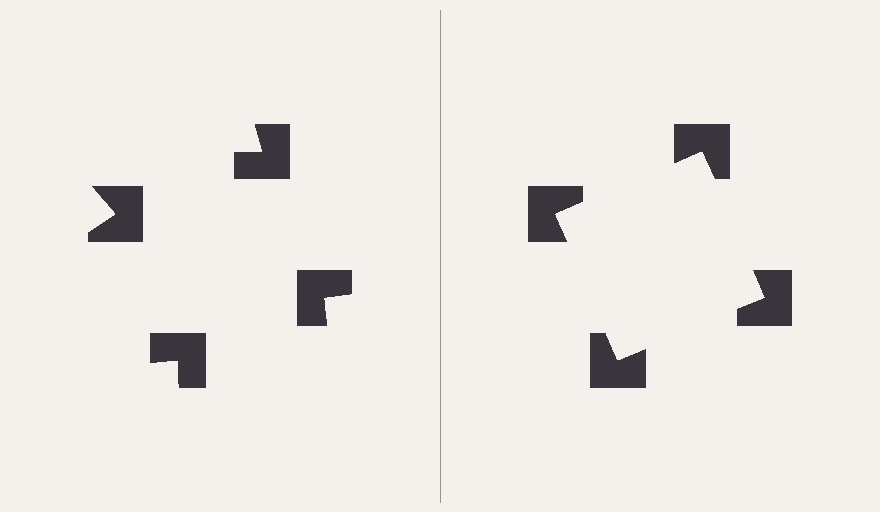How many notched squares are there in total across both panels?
8 — 4 on each side.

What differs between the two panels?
The notched squares are positioned identically on both sides; only the wedge orientations differ. On the right they align to a square; on the left they are misaligned.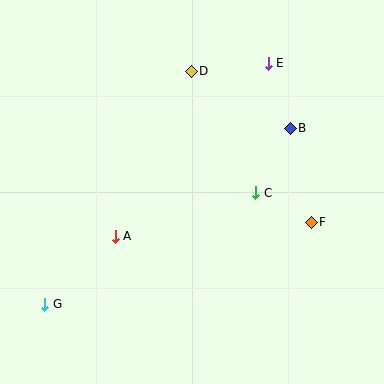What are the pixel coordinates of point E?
Point E is at (268, 63).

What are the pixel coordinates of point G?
Point G is at (45, 304).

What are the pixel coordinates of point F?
Point F is at (311, 222).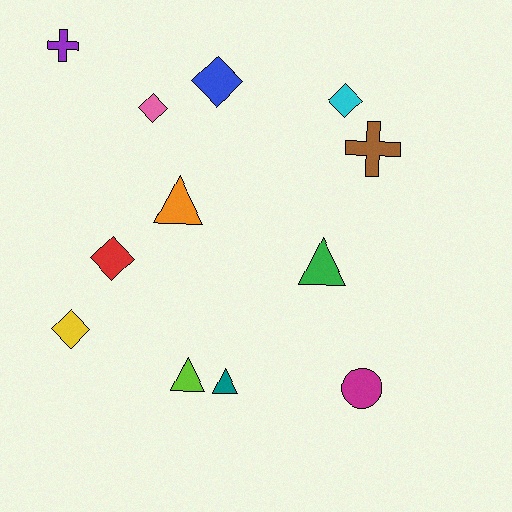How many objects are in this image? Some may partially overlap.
There are 12 objects.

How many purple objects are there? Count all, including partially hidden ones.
There is 1 purple object.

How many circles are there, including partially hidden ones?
There is 1 circle.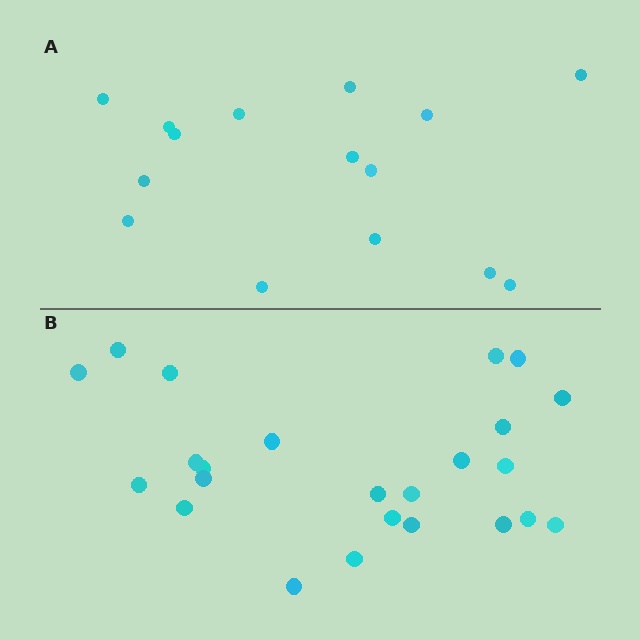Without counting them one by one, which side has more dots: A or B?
Region B (the bottom region) has more dots.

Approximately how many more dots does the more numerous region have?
Region B has roughly 8 or so more dots than region A.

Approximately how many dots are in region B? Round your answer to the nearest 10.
About 20 dots. (The exact count is 24, which rounds to 20.)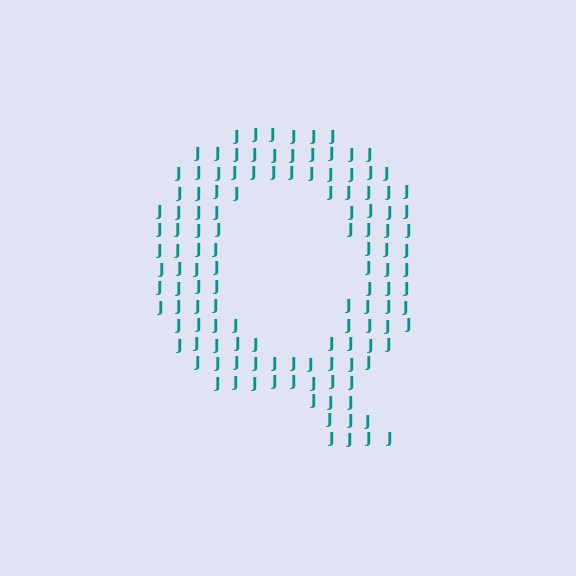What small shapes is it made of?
It is made of small letter J's.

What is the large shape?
The large shape is the letter Q.